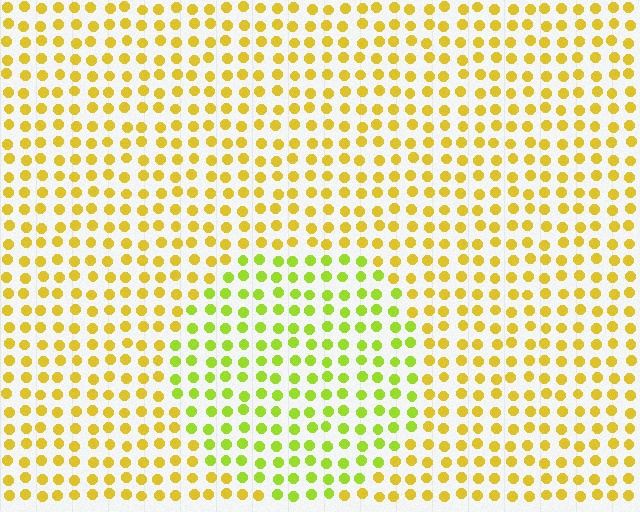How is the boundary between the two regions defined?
The boundary is defined purely by a slight shift in hue (about 33 degrees). Spacing, size, and orientation are identical on both sides.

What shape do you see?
I see a circle.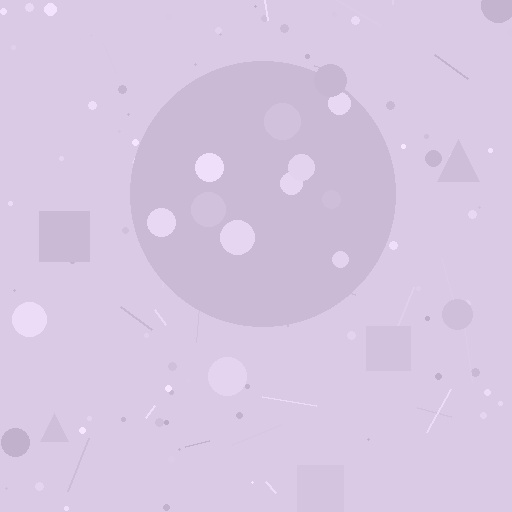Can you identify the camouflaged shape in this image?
The camouflaged shape is a circle.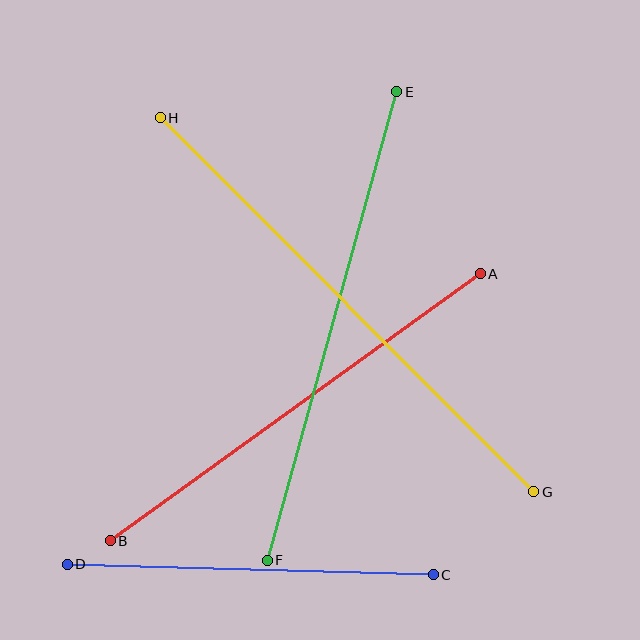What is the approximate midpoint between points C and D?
The midpoint is at approximately (250, 570) pixels.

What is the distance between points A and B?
The distance is approximately 456 pixels.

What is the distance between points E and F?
The distance is approximately 486 pixels.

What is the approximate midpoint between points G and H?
The midpoint is at approximately (347, 305) pixels.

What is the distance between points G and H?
The distance is approximately 529 pixels.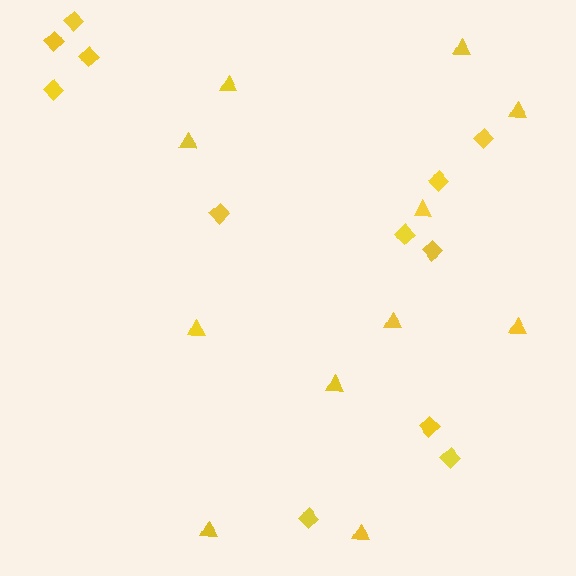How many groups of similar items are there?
There are 2 groups: one group of diamonds (12) and one group of triangles (11).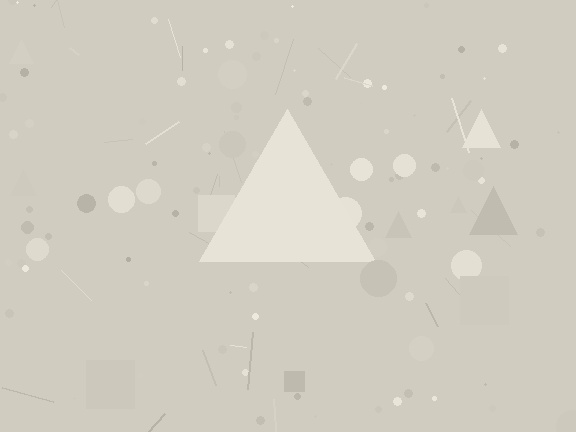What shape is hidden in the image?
A triangle is hidden in the image.